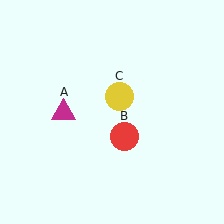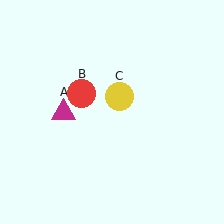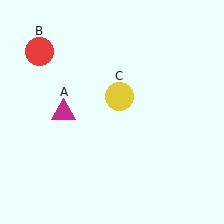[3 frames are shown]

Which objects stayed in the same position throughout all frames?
Magenta triangle (object A) and yellow circle (object C) remained stationary.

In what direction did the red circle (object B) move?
The red circle (object B) moved up and to the left.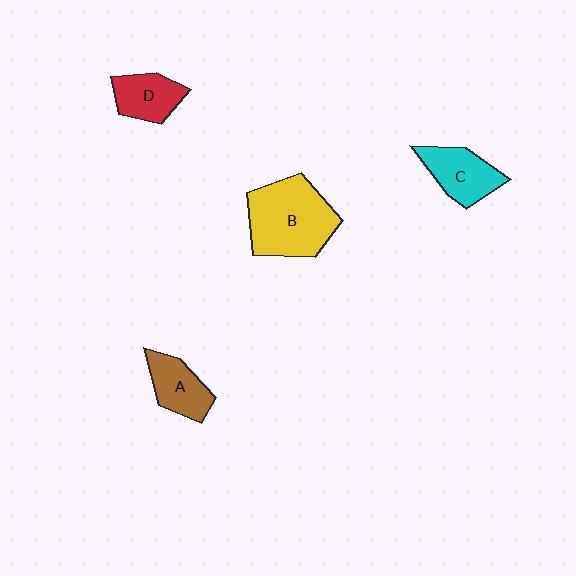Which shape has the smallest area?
Shape D (red).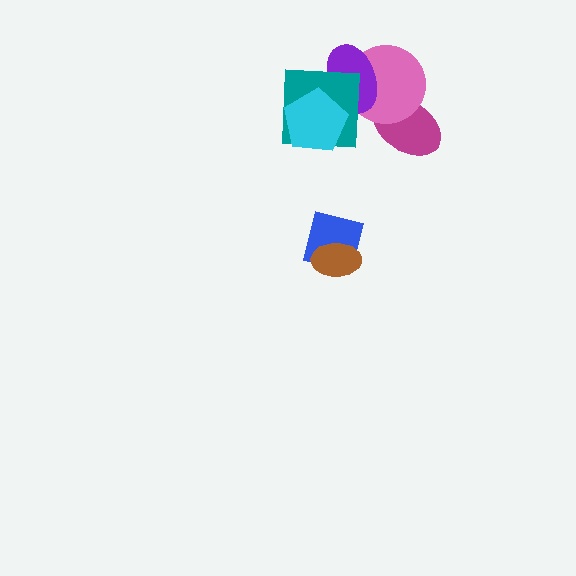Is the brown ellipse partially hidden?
No, no other shape covers it.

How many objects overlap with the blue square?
1 object overlaps with the blue square.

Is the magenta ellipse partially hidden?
Yes, it is partially covered by another shape.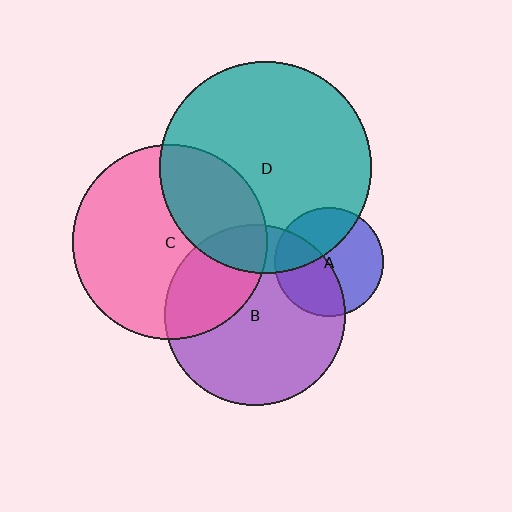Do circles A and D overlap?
Yes.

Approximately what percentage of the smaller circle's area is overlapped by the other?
Approximately 35%.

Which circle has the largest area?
Circle D (teal).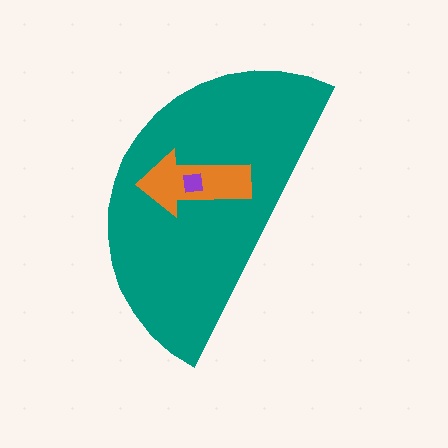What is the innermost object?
The purple square.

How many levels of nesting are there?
3.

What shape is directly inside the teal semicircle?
The orange arrow.